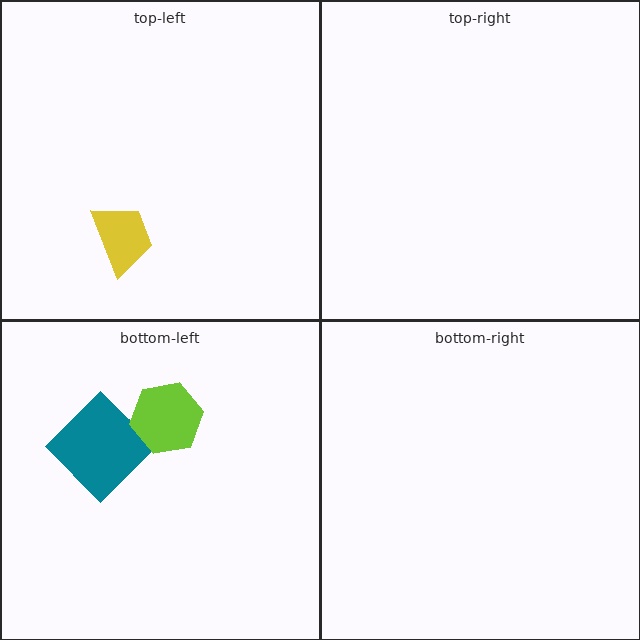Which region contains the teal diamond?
The bottom-left region.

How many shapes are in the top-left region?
1.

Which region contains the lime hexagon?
The bottom-left region.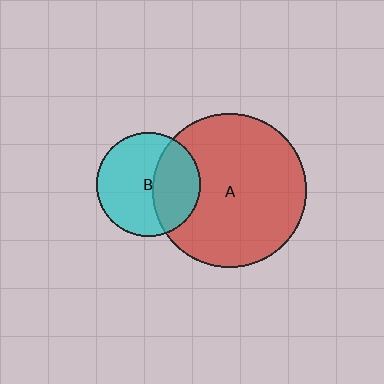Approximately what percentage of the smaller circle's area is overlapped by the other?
Approximately 35%.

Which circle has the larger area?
Circle A (red).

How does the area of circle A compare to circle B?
Approximately 2.2 times.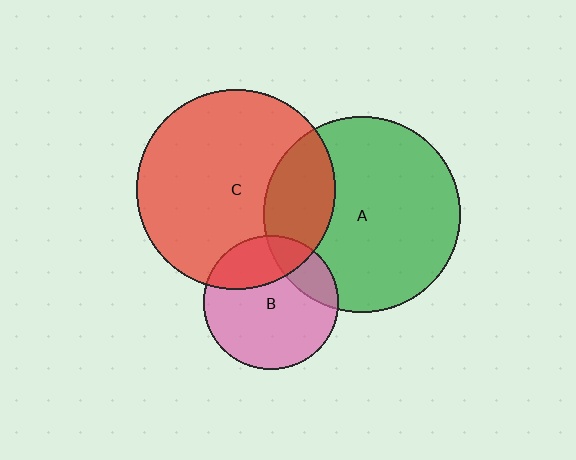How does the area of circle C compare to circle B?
Approximately 2.2 times.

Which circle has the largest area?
Circle C (red).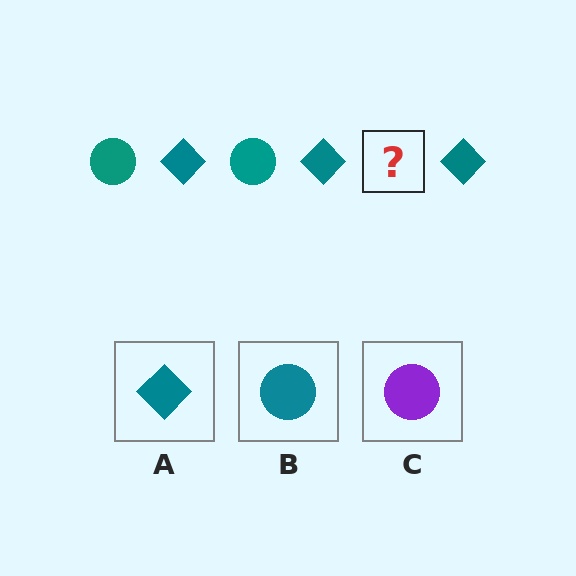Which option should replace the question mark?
Option B.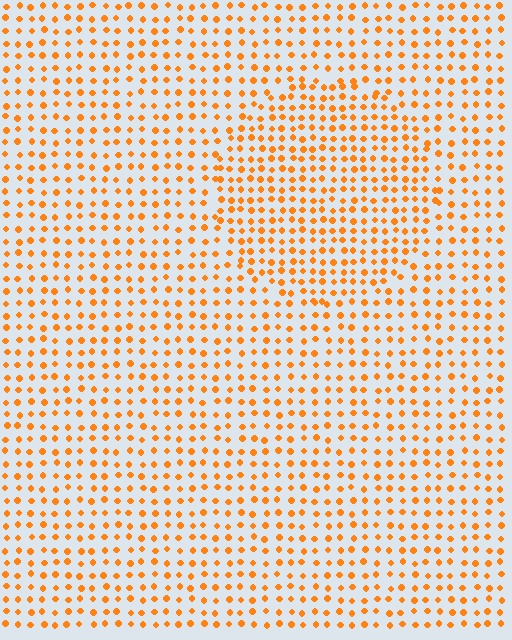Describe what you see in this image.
The image contains small orange elements arranged at two different densities. A circle-shaped region is visible where the elements are more densely packed than the surrounding area.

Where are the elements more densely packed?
The elements are more densely packed inside the circle boundary.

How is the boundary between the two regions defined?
The boundary is defined by a change in element density (approximately 1.5x ratio). All elements are the same color, size, and shape.